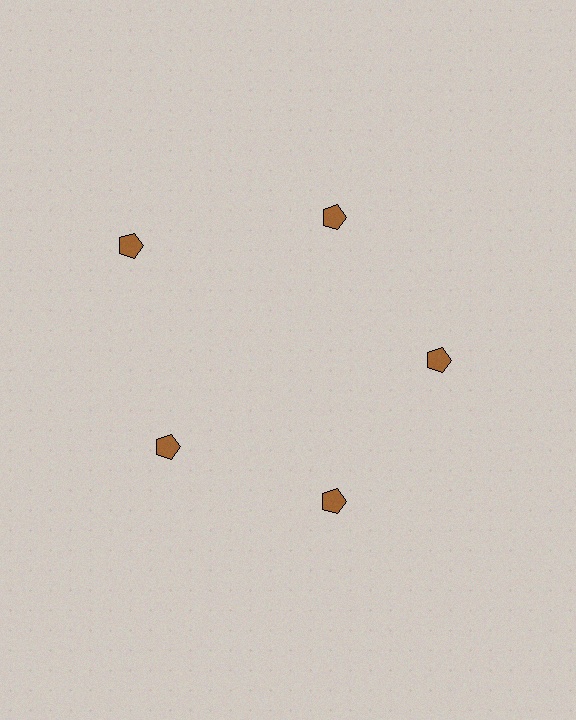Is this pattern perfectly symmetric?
No. The 5 brown pentagons are arranged in a ring, but one element near the 10 o'clock position is pushed outward from the center, breaking the 5-fold rotational symmetry.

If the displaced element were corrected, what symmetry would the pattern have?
It would have 5-fold rotational symmetry — the pattern would map onto itself every 72 degrees.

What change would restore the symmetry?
The symmetry would be restored by moving it inward, back onto the ring so that all 5 pentagons sit at equal angles and equal distance from the center.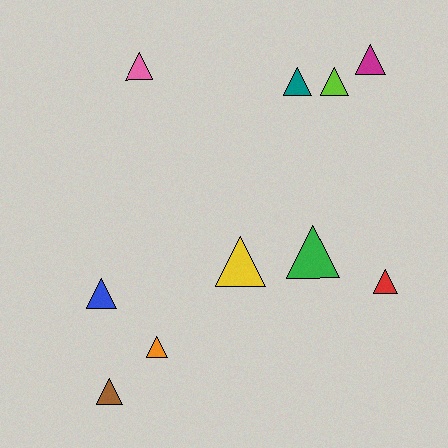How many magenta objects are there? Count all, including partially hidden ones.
There is 1 magenta object.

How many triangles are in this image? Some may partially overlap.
There are 10 triangles.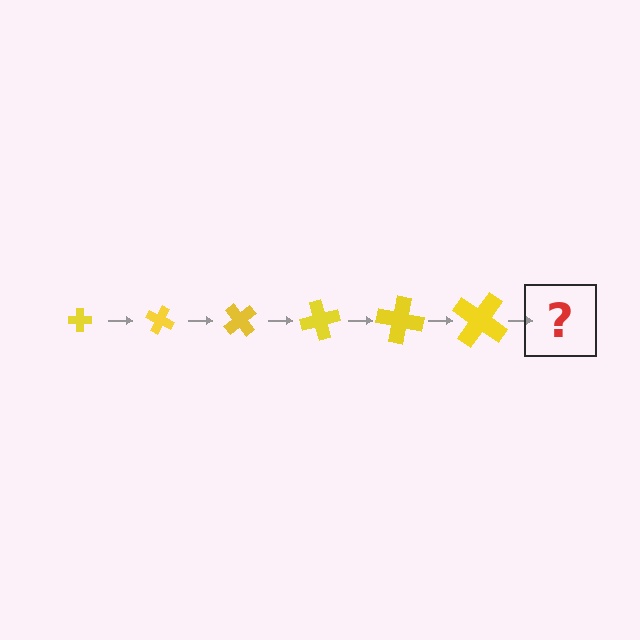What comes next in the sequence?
The next element should be a cross, larger than the previous one and rotated 150 degrees from the start.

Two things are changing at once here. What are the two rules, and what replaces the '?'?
The two rules are that the cross grows larger each step and it rotates 25 degrees each step. The '?' should be a cross, larger than the previous one and rotated 150 degrees from the start.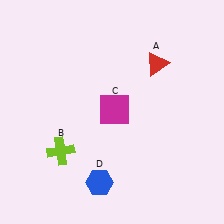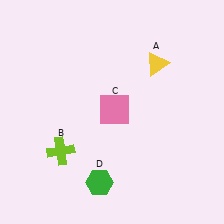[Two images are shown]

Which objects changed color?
A changed from red to yellow. C changed from magenta to pink. D changed from blue to green.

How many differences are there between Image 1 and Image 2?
There are 3 differences between the two images.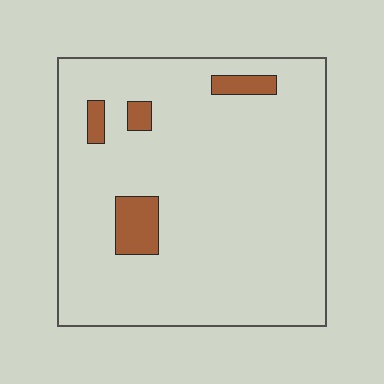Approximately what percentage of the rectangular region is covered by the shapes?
Approximately 5%.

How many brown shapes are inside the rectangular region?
4.